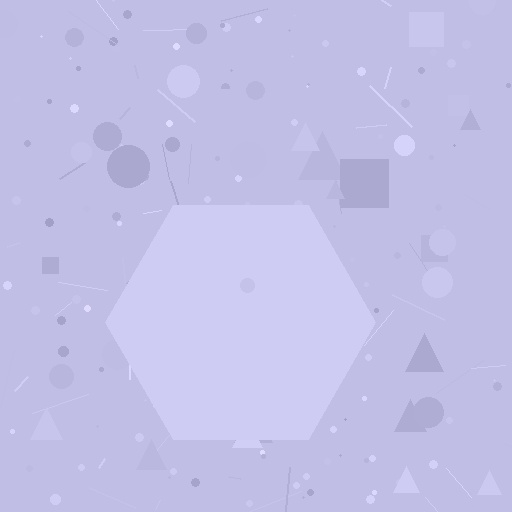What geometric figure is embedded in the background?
A hexagon is embedded in the background.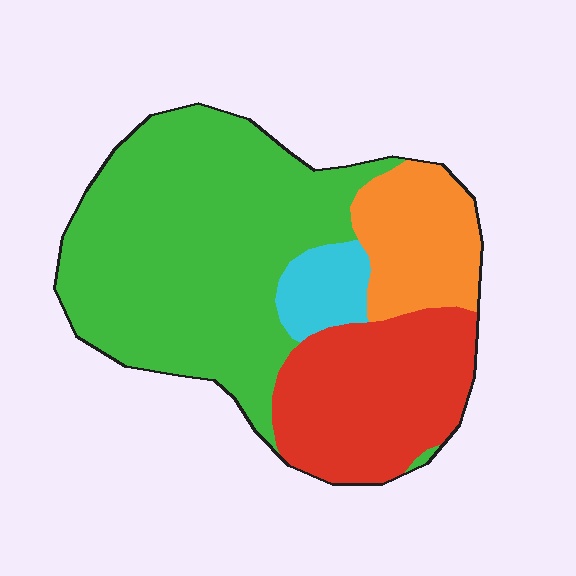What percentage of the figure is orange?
Orange covers roughly 15% of the figure.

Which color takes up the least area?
Cyan, at roughly 5%.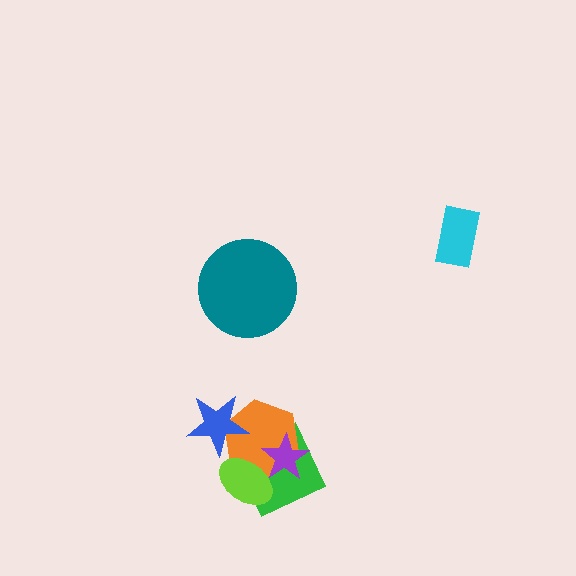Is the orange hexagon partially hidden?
Yes, it is partially covered by another shape.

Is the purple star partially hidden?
No, no other shape covers it.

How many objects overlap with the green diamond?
3 objects overlap with the green diamond.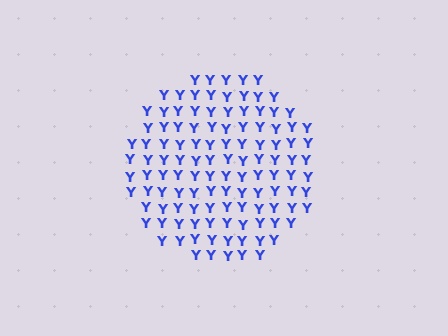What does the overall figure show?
The overall figure shows a circle.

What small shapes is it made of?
It is made of small letter Y's.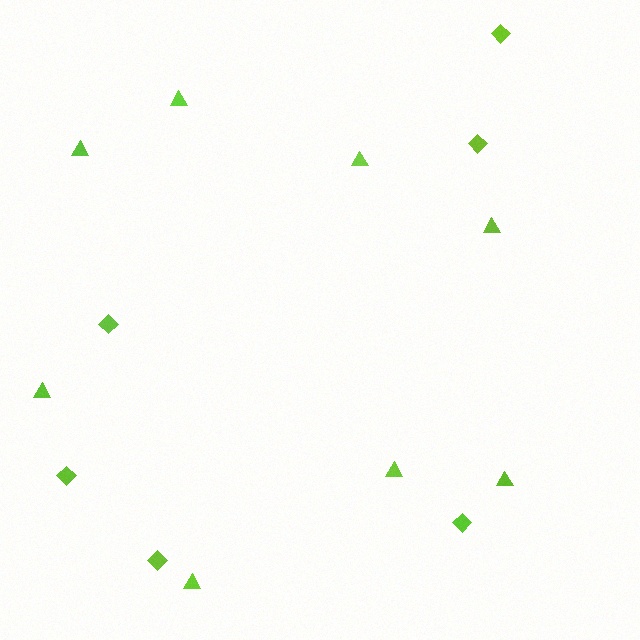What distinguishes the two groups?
There are 2 groups: one group of triangles (8) and one group of diamonds (6).